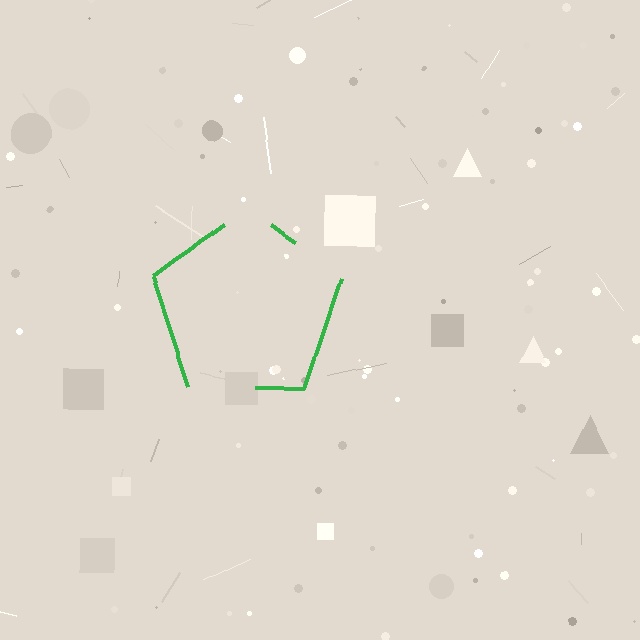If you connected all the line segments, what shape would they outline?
They would outline a pentagon.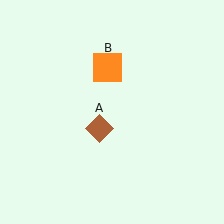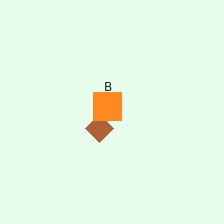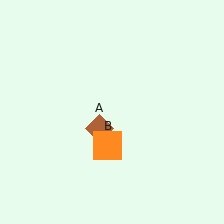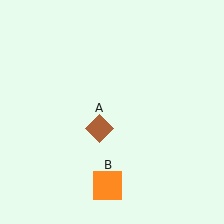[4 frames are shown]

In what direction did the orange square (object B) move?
The orange square (object B) moved down.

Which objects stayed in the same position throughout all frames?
Brown diamond (object A) remained stationary.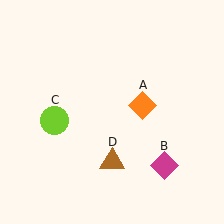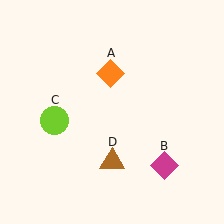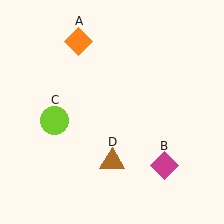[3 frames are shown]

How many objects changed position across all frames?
1 object changed position: orange diamond (object A).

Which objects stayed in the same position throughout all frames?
Magenta diamond (object B) and lime circle (object C) and brown triangle (object D) remained stationary.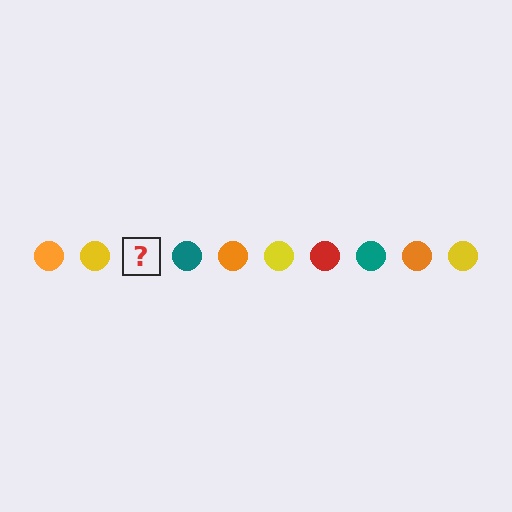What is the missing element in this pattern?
The missing element is a red circle.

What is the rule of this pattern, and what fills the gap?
The rule is that the pattern cycles through orange, yellow, red, teal circles. The gap should be filled with a red circle.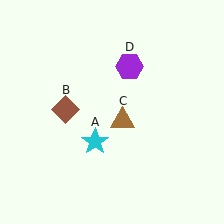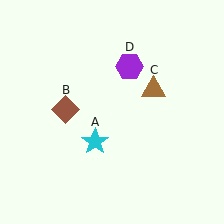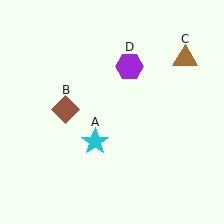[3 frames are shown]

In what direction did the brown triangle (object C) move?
The brown triangle (object C) moved up and to the right.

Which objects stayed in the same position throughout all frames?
Cyan star (object A) and brown diamond (object B) and purple hexagon (object D) remained stationary.